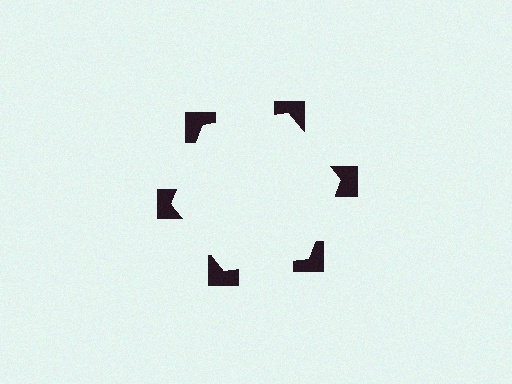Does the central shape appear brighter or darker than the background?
It typically appears slightly brighter than the background, even though no actual brightness change is drawn.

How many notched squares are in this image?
There are 6 — one at each vertex of the illusory hexagon.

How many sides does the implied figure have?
6 sides.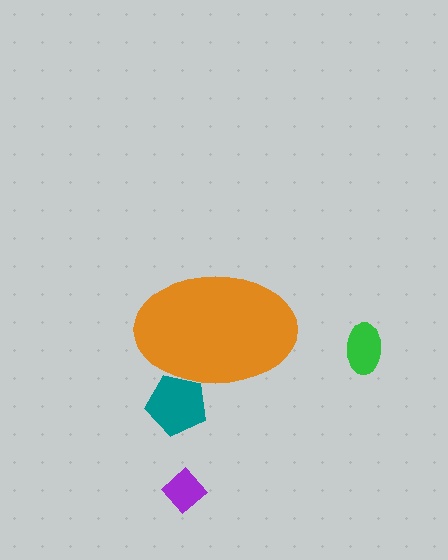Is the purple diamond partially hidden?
No, the purple diamond is fully visible.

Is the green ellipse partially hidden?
No, the green ellipse is fully visible.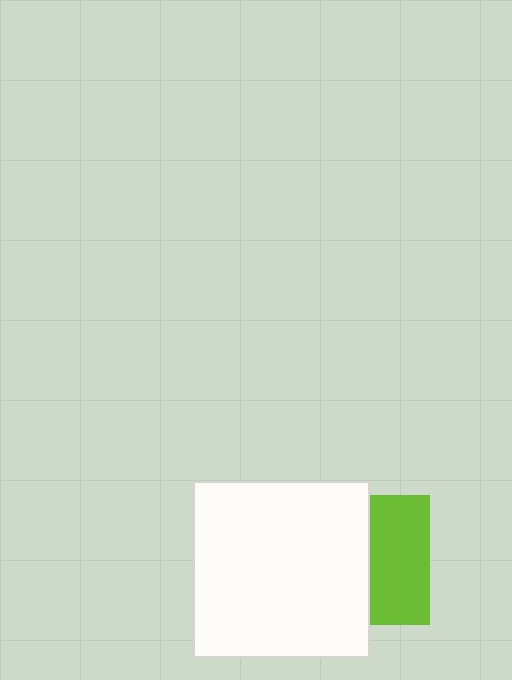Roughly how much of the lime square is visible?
About half of it is visible (roughly 47%).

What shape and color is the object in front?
The object in front is a white square.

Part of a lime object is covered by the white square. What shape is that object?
It is a square.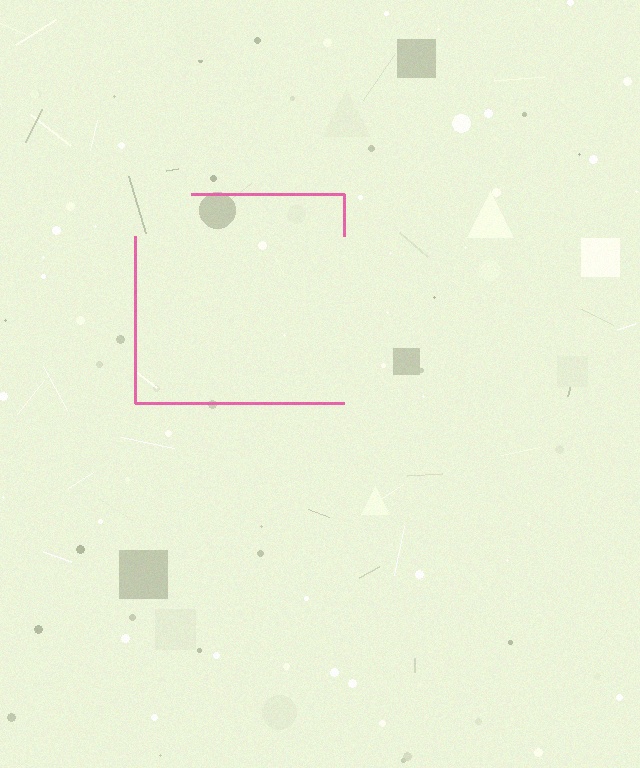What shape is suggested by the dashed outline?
The dashed outline suggests a square.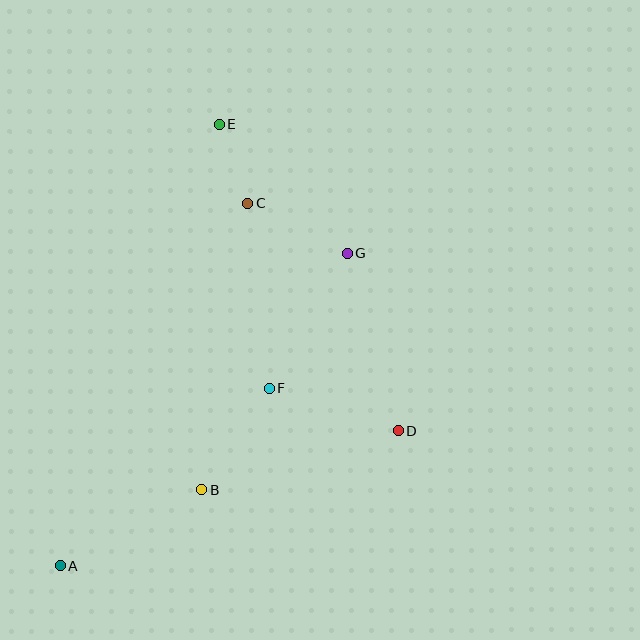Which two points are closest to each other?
Points C and E are closest to each other.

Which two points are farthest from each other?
Points A and E are farthest from each other.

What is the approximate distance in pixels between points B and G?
The distance between B and G is approximately 278 pixels.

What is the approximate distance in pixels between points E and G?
The distance between E and G is approximately 181 pixels.